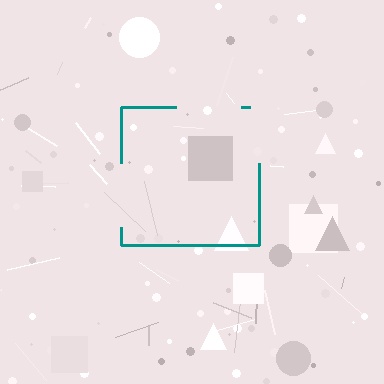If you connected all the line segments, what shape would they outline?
They would outline a square.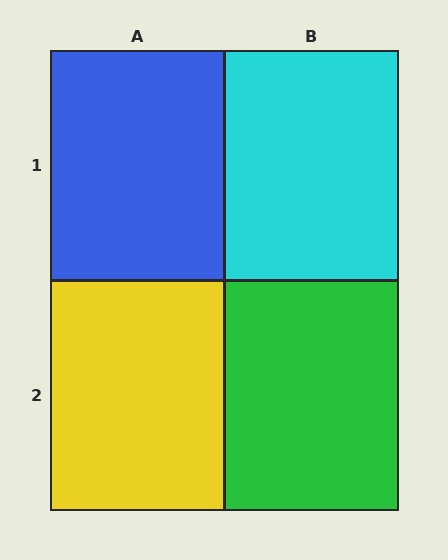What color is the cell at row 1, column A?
Blue.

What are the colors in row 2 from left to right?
Yellow, green.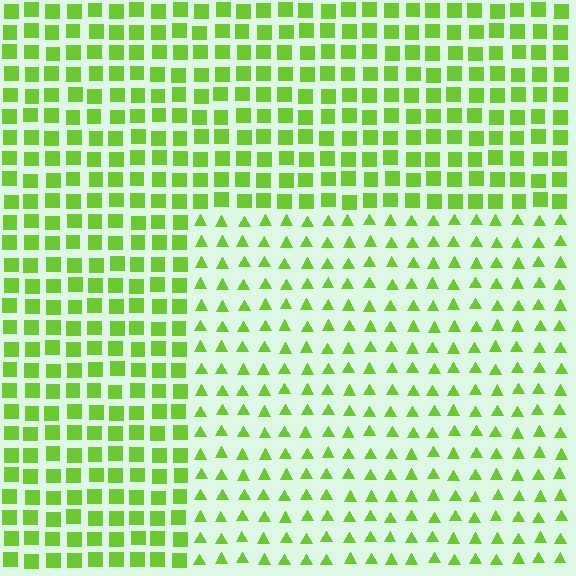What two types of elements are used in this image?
The image uses triangles inside the rectangle region and squares outside it.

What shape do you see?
I see a rectangle.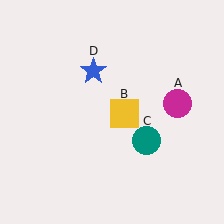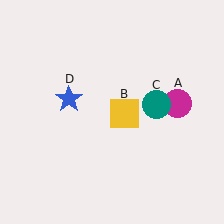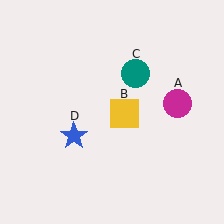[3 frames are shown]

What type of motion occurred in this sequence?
The teal circle (object C), blue star (object D) rotated counterclockwise around the center of the scene.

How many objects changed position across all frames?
2 objects changed position: teal circle (object C), blue star (object D).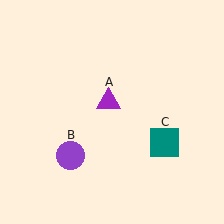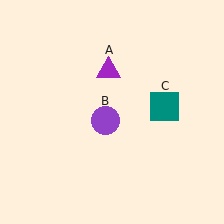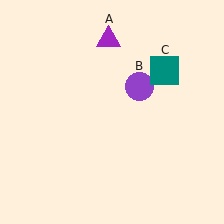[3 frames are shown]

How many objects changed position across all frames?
3 objects changed position: purple triangle (object A), purple circle (object B), teal square (object C).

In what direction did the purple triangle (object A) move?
The purple triangle (object A) moved up.